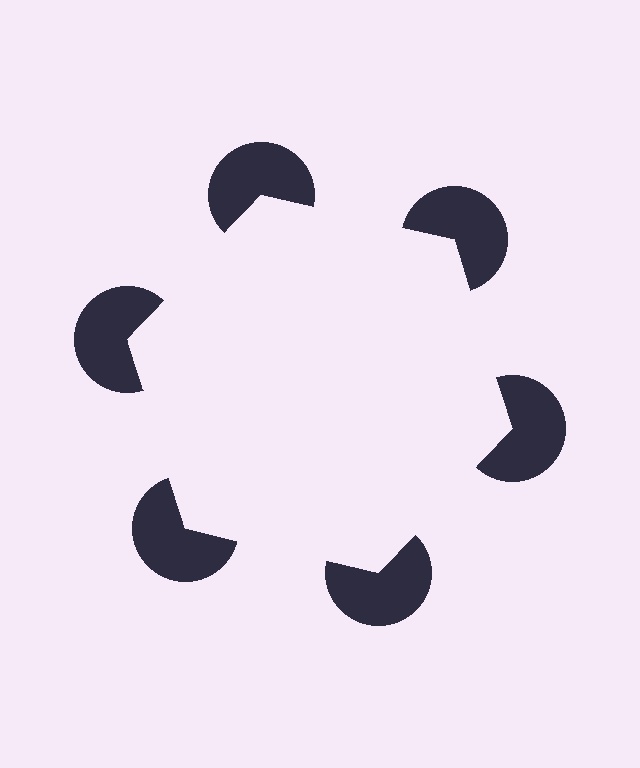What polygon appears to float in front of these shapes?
An illusory hexagon — its edges are inferred from the aligned wedge cuts in the pac-man discs, not physically drawn.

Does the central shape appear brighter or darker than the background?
It typically appears slightly brighter than the background, even though no actual brightness change is drawn.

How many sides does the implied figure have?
6 sides.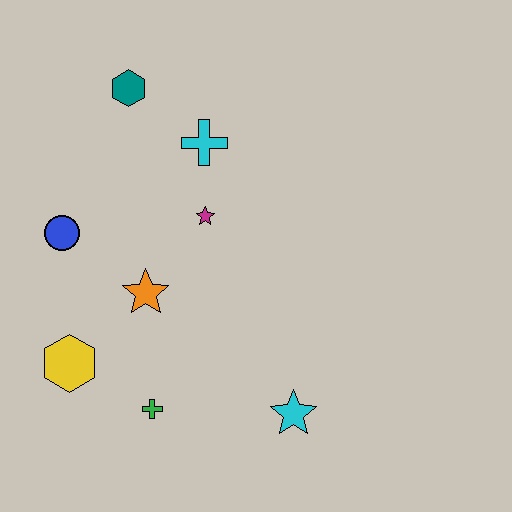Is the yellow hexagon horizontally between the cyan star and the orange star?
No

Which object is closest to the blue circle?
The orange star is closest to the blue circle.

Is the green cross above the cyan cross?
No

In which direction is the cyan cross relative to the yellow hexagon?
The cyan cross is above the yellow hexagon.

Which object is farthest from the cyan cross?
The cyan star is farthest from the cyan cross.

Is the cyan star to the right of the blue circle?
Yes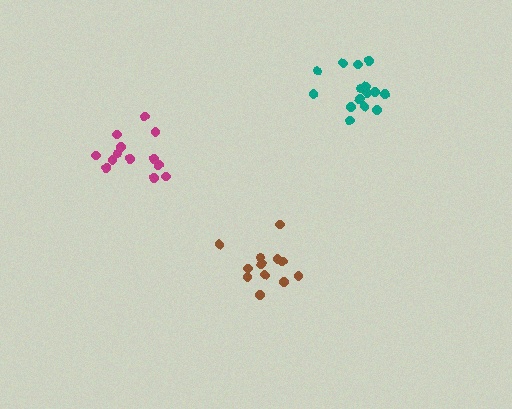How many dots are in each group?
Group 1: 13 dots, Group 2: 12 dots, Group 3: 15 dots (40 total).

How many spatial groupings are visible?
There are 3 spatial groupings.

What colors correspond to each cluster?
The clusters are colored: magenta, brown, teal.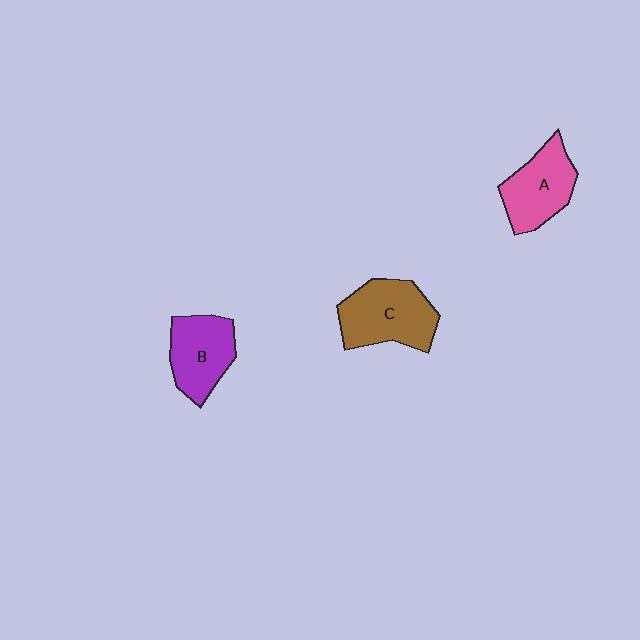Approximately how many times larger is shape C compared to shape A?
Approximately 1.2 times.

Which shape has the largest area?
Shape C (brown).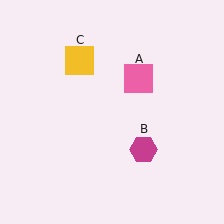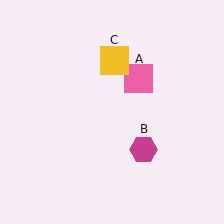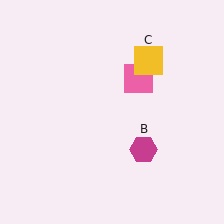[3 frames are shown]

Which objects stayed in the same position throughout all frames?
Pink square (object A) and magenta hexagon (object B) remained stationary.